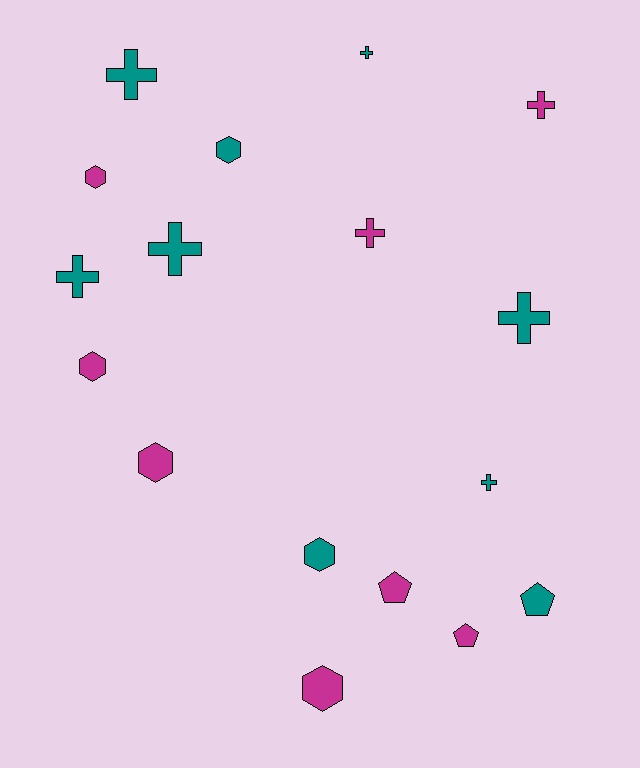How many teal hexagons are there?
There are 2 teal hexagons.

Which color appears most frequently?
Teal, with 9 objects.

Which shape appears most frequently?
Cross, with 8 objects.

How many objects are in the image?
There are 17 objects.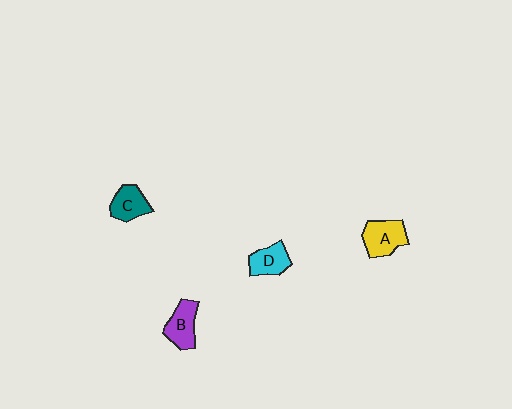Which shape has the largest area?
Shape A (yellow).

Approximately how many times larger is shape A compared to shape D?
Approximately 1.3 times.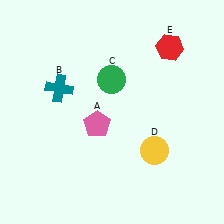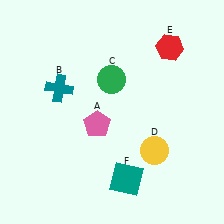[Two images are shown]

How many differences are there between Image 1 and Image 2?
There is 1 difference between the two images.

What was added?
A teal square (F) was added in Image 2.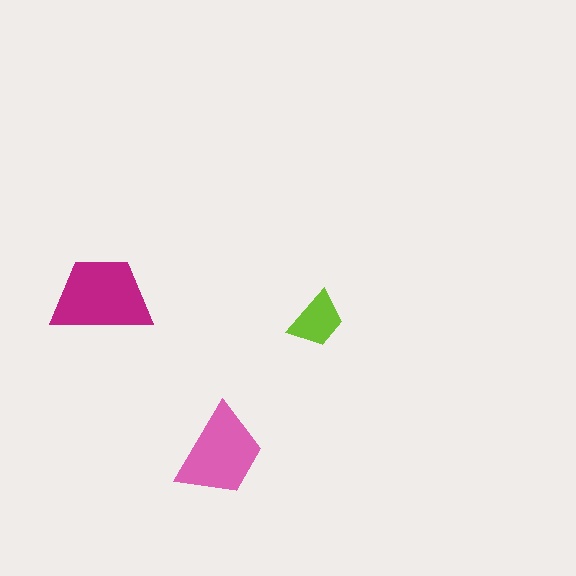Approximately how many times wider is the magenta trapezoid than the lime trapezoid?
About 1.5 times wider.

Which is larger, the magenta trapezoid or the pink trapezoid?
The magenta one.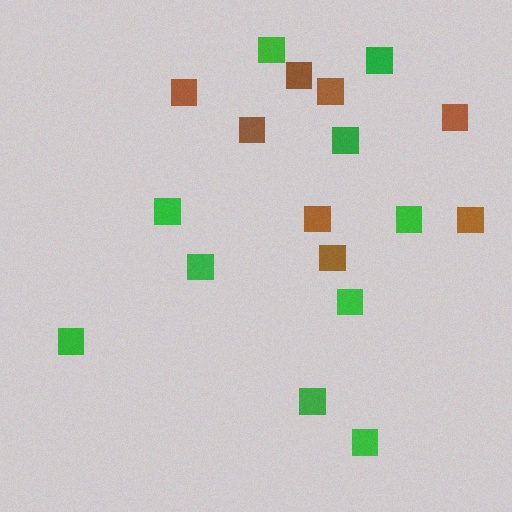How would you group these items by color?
There are 2 groups: one group of green squares (10) and one group of brown squares (8).